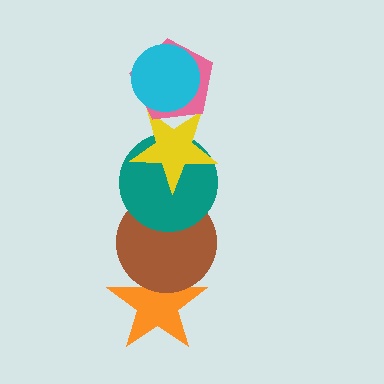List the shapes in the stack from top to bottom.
From top to bottom: the cyan circle, the pink pentagon, the yellow star, the teal circle, the brown circle, the orange star.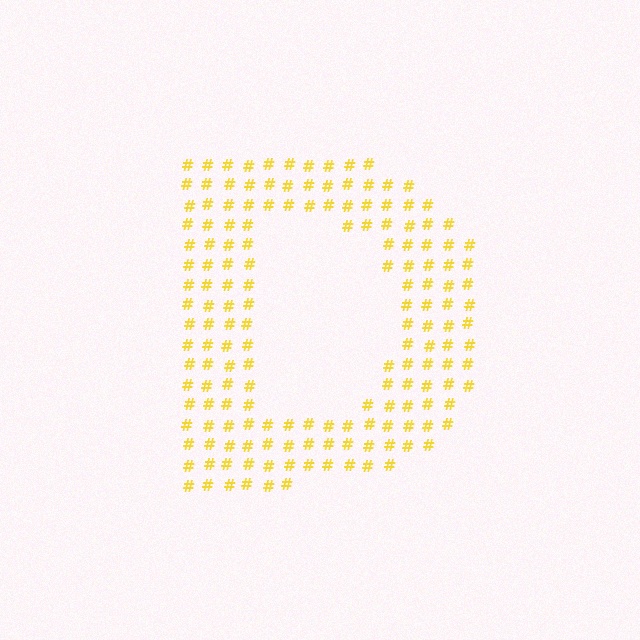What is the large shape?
The large shape is the letter D.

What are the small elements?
The small elements are hash symbols.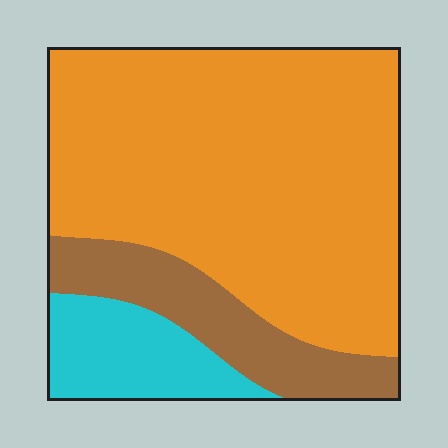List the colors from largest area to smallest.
From largest to smallest: orange, brown, cyan.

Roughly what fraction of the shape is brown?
Brown covers about 15% of the shape.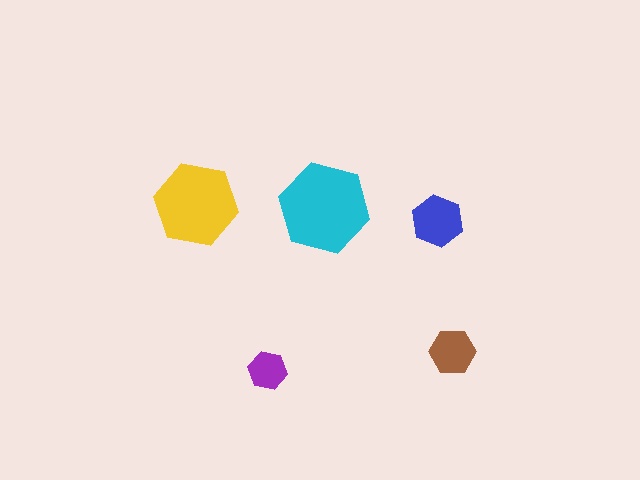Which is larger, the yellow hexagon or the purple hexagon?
The yellow one.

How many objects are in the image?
There are 5 objects in the image.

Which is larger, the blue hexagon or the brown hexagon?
The blue one.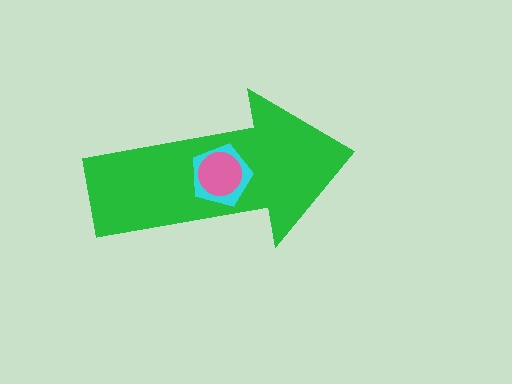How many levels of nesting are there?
3.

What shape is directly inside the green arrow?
The cyan pentagon.